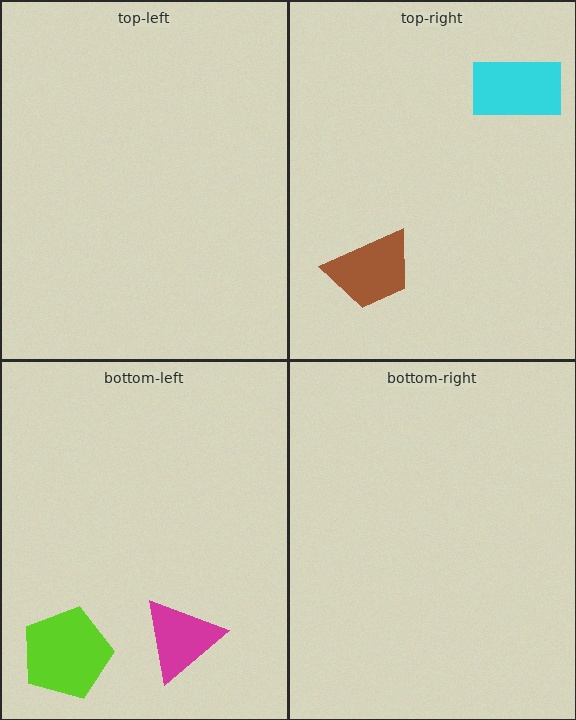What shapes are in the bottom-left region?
The magenta triangle, the lime pentagon.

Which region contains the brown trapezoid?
The top-right region.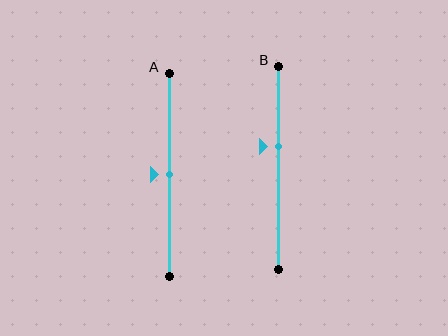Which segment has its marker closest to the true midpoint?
Segment A has its marker closest to the true midpoint.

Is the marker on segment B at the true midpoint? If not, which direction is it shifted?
No, the marker on segment B is shifted upward by about 10% of the segment length.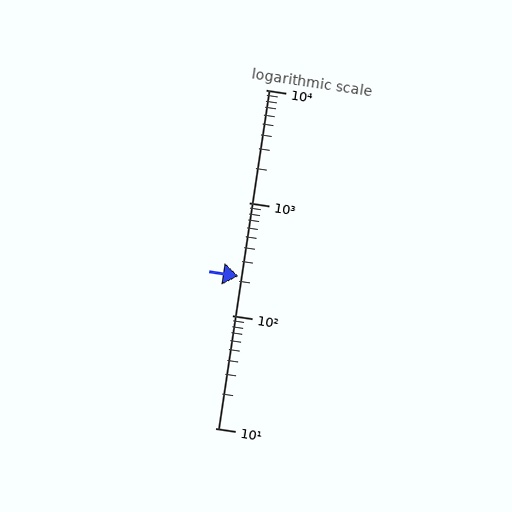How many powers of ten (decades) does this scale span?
The scale spans 3 decades, from 10 to 10000.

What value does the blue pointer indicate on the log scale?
The pointer indicates approximately 220.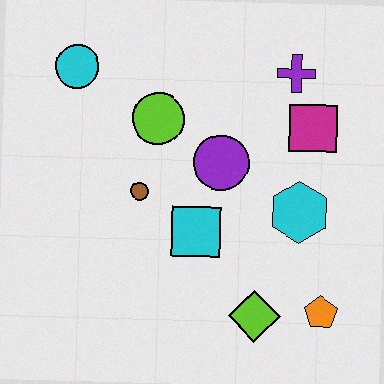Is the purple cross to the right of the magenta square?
No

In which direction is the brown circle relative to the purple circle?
The brown circle is to the left of the purple circle.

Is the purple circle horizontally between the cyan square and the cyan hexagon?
Yes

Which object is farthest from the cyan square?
The cyan circle is farthest from the cyan square.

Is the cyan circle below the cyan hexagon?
No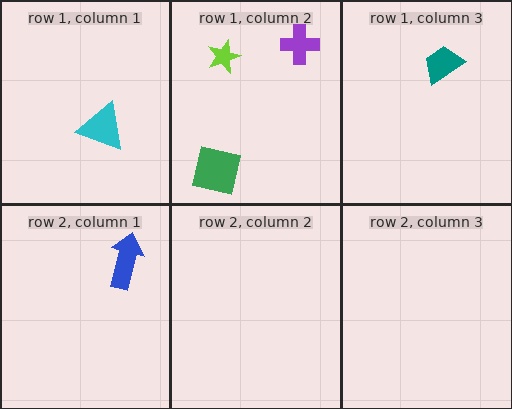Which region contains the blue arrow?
The row 2, column 1 region.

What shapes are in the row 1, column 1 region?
The cyan triangle.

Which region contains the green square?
The row 1, column 2 region.